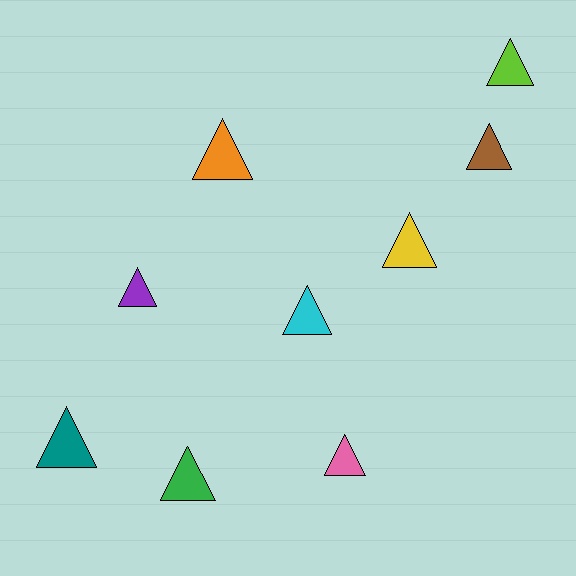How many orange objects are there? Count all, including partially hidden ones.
There is 1 orange object.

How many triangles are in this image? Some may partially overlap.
There are 9 triangles.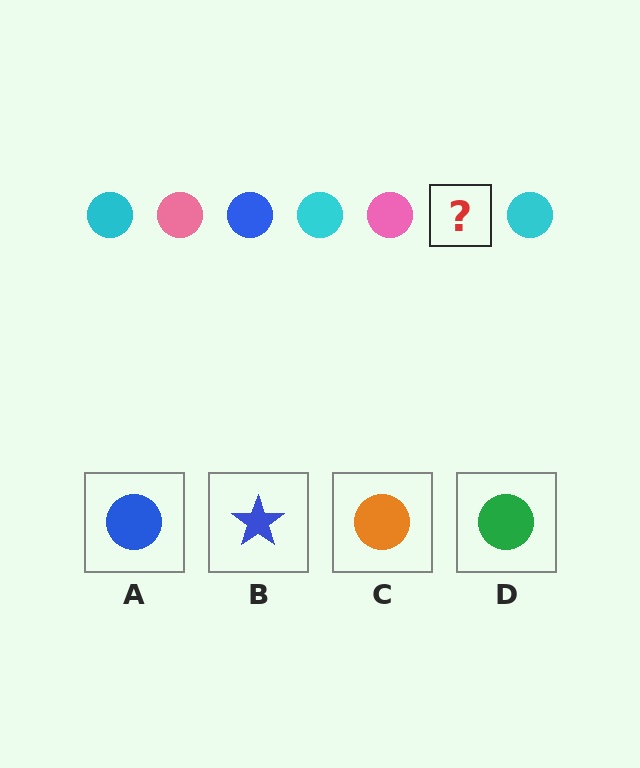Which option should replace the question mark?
Option A.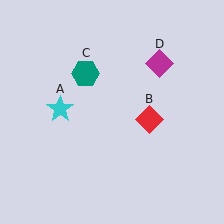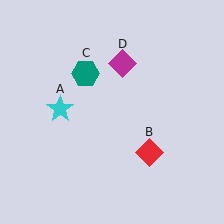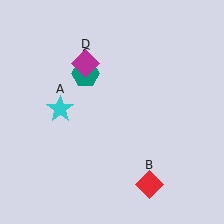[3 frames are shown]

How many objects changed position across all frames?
2 objects changed position: red diamond (object B), magenta diamond (object D).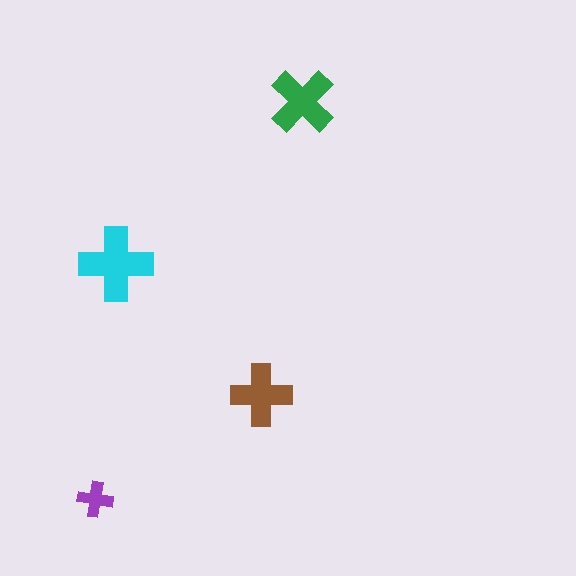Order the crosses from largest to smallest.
the cyan one, the green one, the brown one, the purple one.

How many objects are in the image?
There are 4 objects in the image.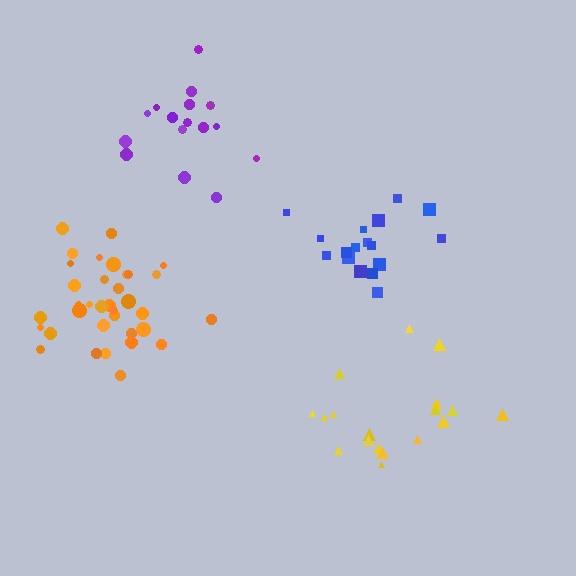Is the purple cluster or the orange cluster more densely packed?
Orange.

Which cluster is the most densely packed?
Orange.